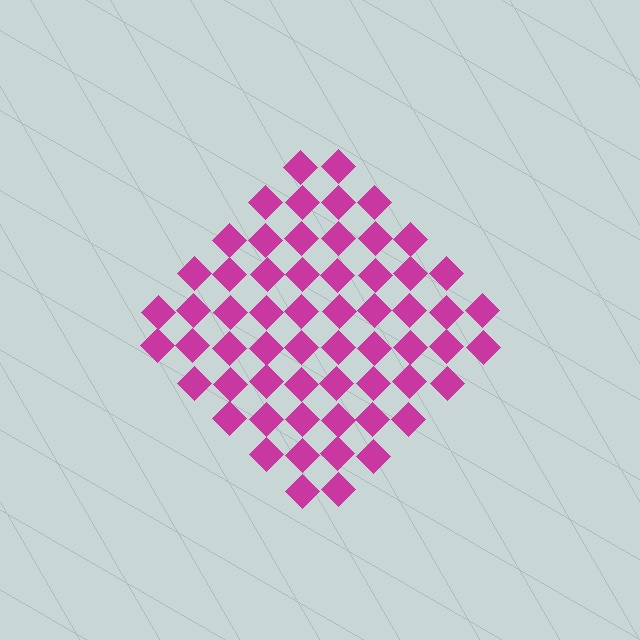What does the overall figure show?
The overall figure shows a diamond.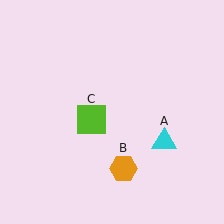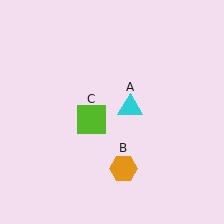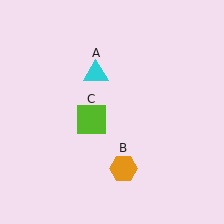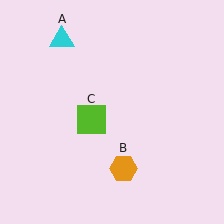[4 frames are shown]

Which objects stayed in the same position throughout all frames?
Orange hexagon (object B) and lime square (object C) remained stationary.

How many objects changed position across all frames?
1 object changed position: cyan triangle (object A).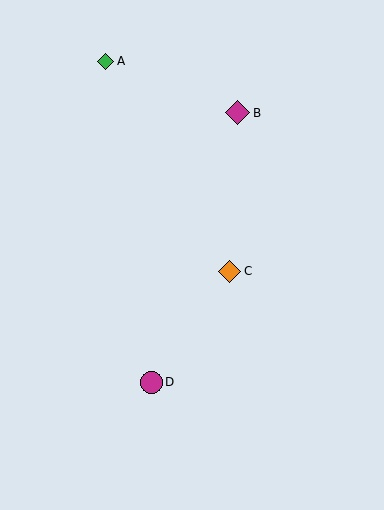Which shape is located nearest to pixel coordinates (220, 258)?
The orange diamond (labeled C) at (230, 271) is nearest to that location.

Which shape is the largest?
The magenta diamond (labeled B) is the largest.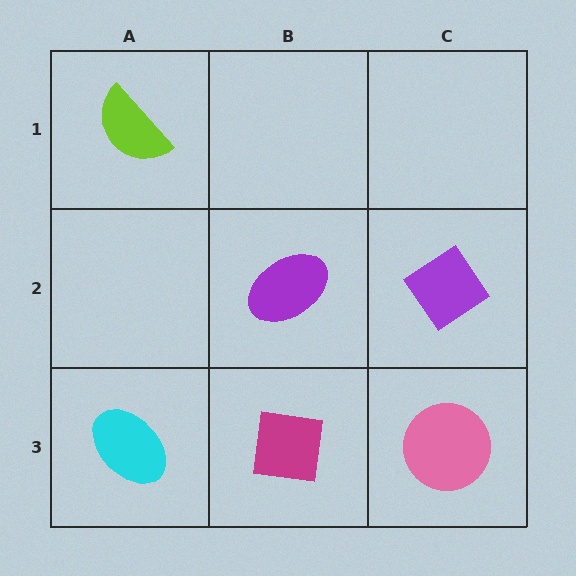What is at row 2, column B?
A purple ellipse.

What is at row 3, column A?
A cyan ellipse.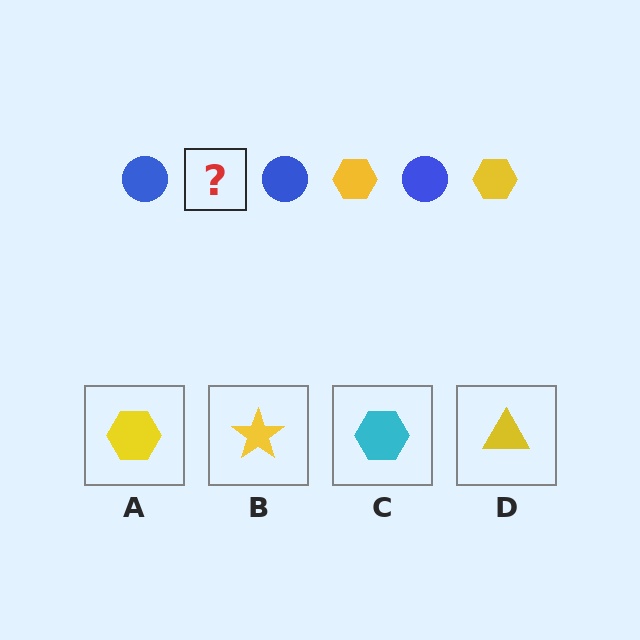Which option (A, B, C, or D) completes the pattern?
A.